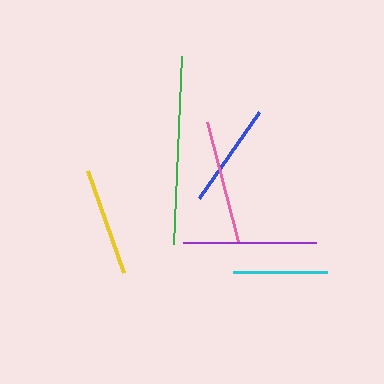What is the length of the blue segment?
The blue segment is approximately 105 pixels long.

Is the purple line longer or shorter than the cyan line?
The purple line is longer than the cyan line.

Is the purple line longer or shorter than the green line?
The green line is longer than the purple line.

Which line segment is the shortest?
The cyan line is the shortest at approximately 94 pixels.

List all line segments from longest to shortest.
From longest to shortest: green, purple, pink, yellow, blue, cyan.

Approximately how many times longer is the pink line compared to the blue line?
The pink line is approximately 1.2 times the length of the blue line.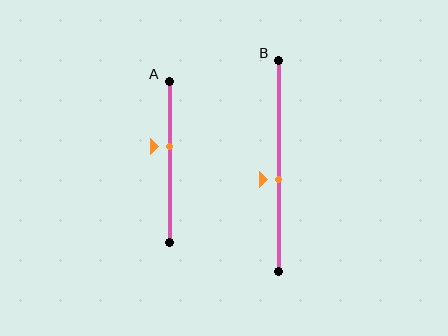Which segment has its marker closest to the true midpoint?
Segment B has its marker closest to the true midpoint.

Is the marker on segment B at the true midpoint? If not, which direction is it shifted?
No, the marker on segment B is shifted downward by about 7% of the segment length.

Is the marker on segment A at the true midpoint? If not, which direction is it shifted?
No, the marker on segment A is shifted upward by about 9% of the segment length.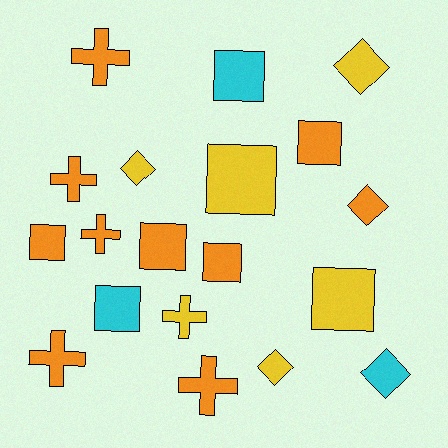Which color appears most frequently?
Orange, with 10 objects.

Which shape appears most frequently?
Square, with 8 objects.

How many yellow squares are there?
There are 2 yellow squares.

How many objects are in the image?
There are 19 objects.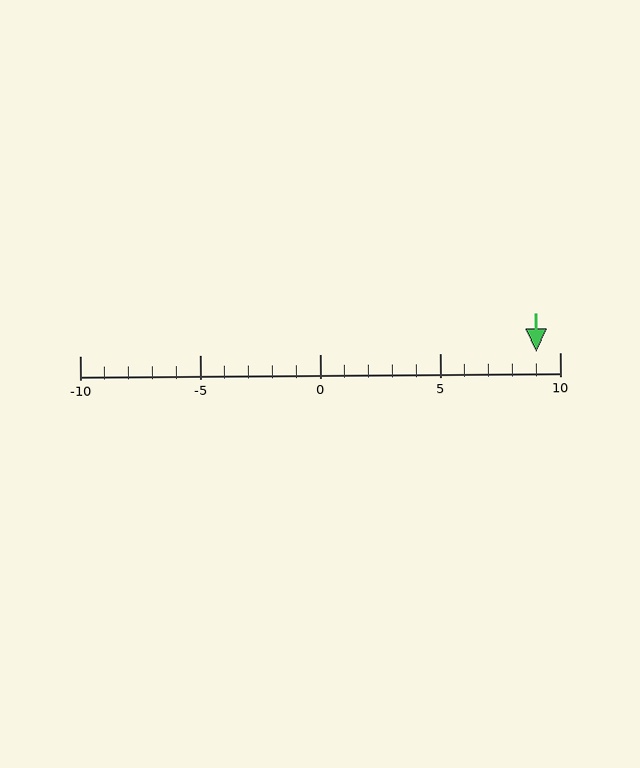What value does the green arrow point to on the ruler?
The green arrow points to approximately 9.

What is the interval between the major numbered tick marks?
The major tick marks are spaced 5 units apart.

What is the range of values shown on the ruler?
The ruler shows values from -10 to 10.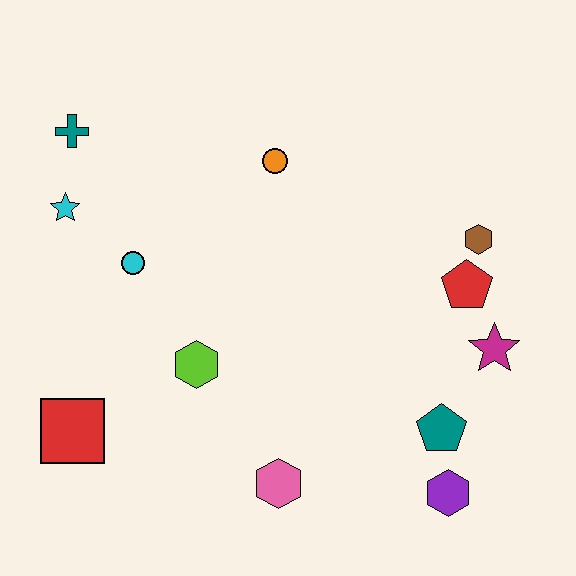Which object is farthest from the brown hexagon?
The red square is farthest from the brown hexagon.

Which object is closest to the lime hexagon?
The cyan circle is closest to the lime hexagon.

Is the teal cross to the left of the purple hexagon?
Yes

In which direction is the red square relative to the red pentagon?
The red square is to the left of the red pentagon.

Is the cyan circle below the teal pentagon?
No